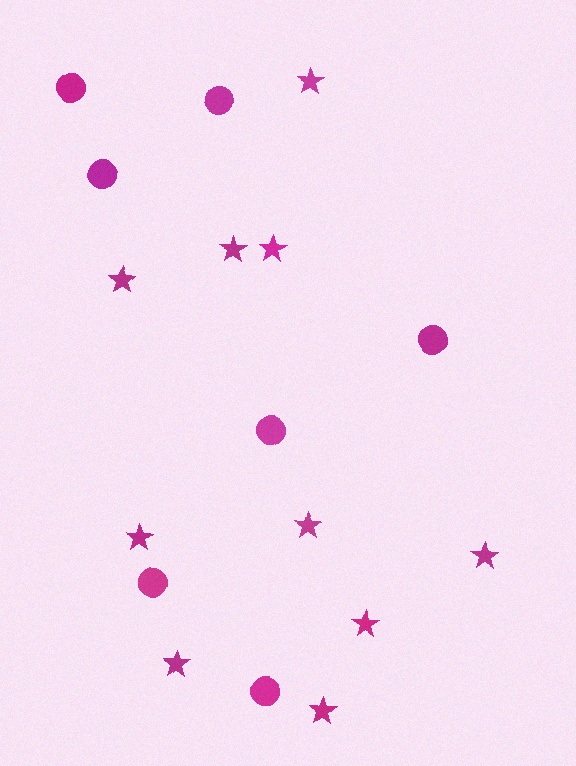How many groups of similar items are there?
There are 2 groups: one group of circles (7) and one group of stars (10).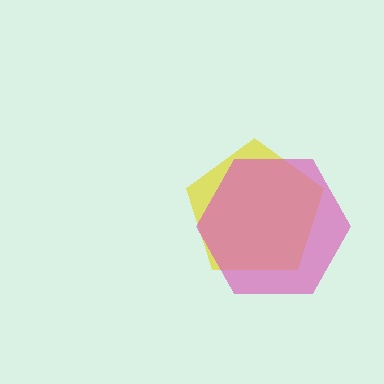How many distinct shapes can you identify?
There are 2 distinct shapes: a yellow pentagon, a pink hexagon.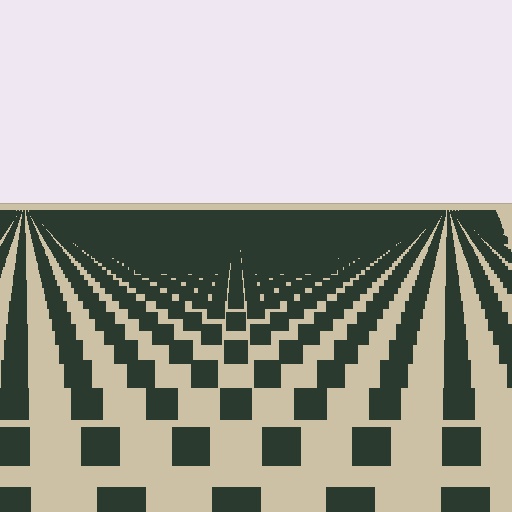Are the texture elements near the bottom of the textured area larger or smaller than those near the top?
Larger. Near the bottom, elements are closer to the viewer and appear at a bigger on-screen size.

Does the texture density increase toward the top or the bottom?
Density increases toward the top.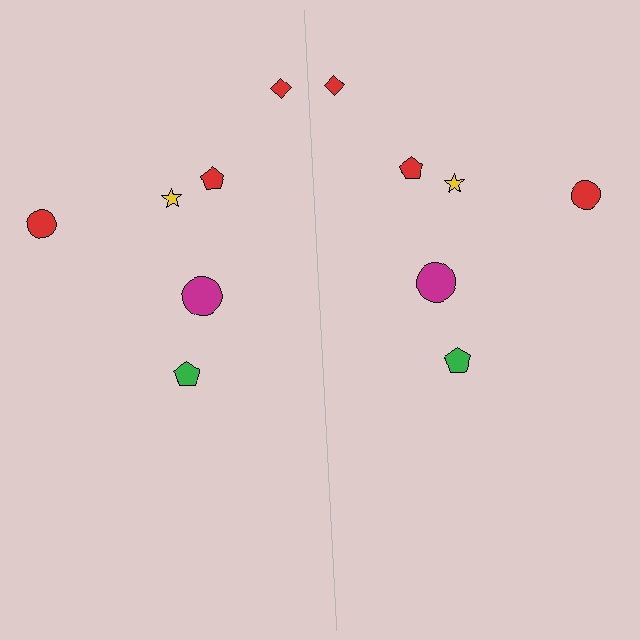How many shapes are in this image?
There are 12 shapes in this image.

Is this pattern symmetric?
Yes, this pattern has bilateral (reflection) symmetry.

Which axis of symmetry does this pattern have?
The pattern has a vertical axis of symmetry running through the center of the image.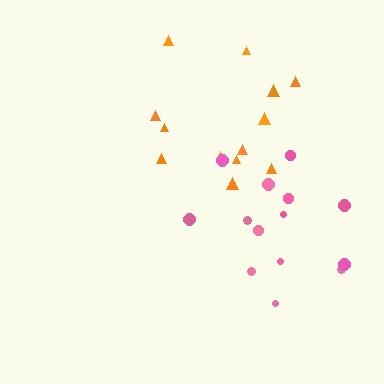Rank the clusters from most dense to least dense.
pink, orange.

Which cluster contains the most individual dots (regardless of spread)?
Pink (14).